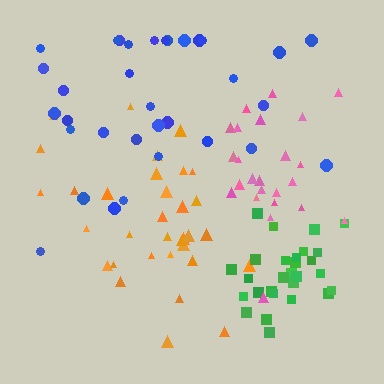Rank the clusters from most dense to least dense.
green, pink, orange, blue.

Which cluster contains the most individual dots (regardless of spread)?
Orange (33).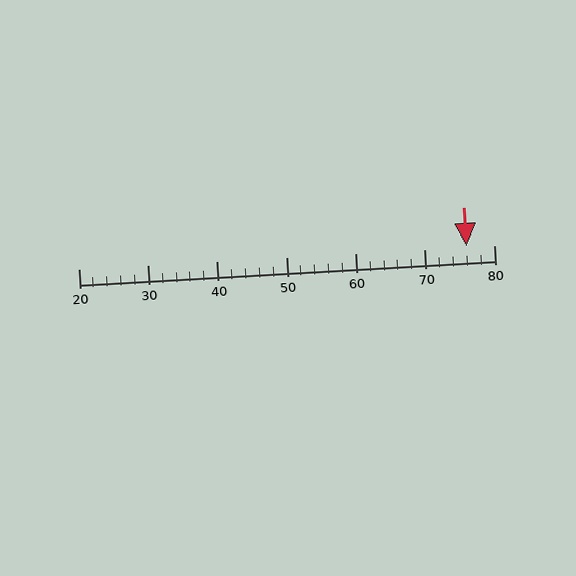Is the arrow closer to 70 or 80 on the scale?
The arrow is closer to 80.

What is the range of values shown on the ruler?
The ruler shows values from 20 to 80.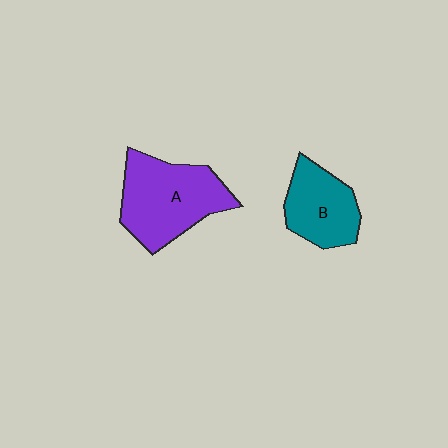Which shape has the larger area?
Shape A (purple).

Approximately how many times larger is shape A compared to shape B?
Approximately 1.5 times.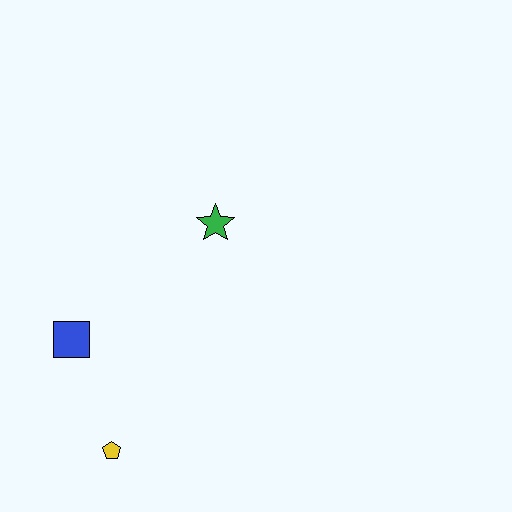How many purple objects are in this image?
There are no purple objects.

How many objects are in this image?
There are 3 objects.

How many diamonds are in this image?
There are no diamonds.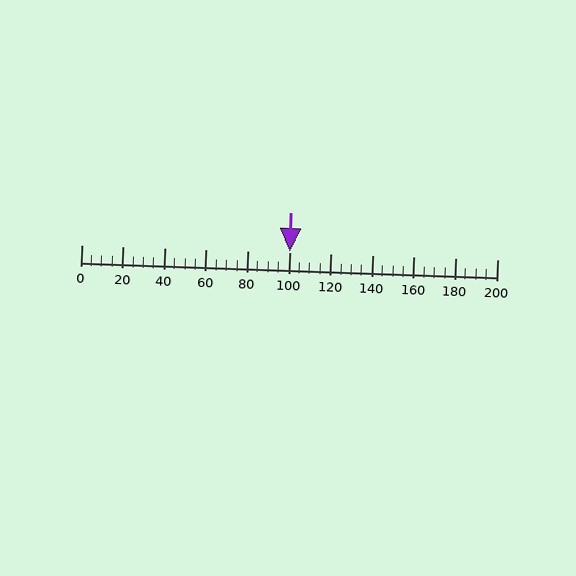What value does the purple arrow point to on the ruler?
The purple arrow points to approximately 100.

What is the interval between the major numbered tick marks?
The major tick marks are spaced 20 units apart.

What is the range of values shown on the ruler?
The ruler shows values from 0 to 200.